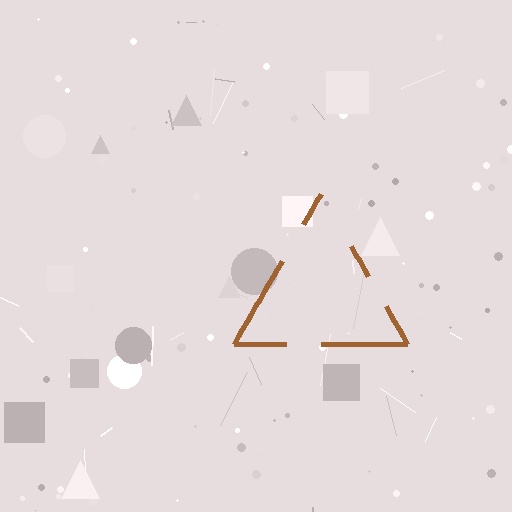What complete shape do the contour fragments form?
The contour fragments form a triangle.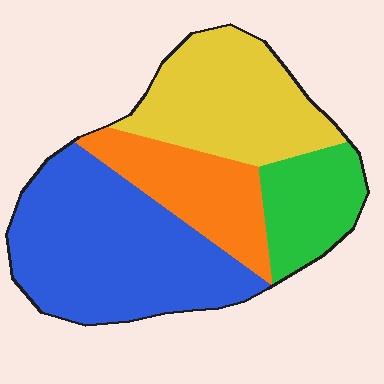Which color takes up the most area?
Blue, at roughly 40%.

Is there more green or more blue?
Blue.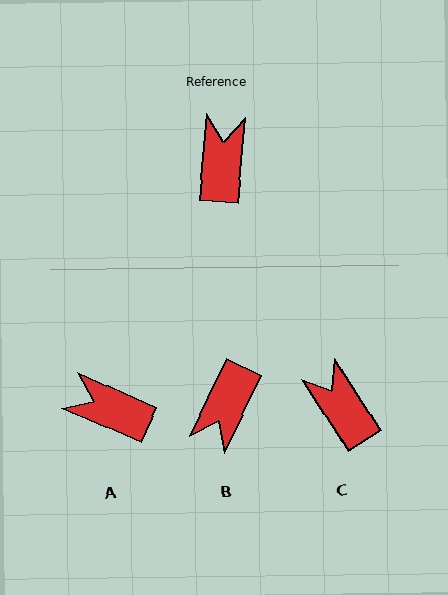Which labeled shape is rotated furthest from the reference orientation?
B, about 160 degrees away.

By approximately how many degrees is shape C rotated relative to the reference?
Approximately 38 degrees counter-clockwise.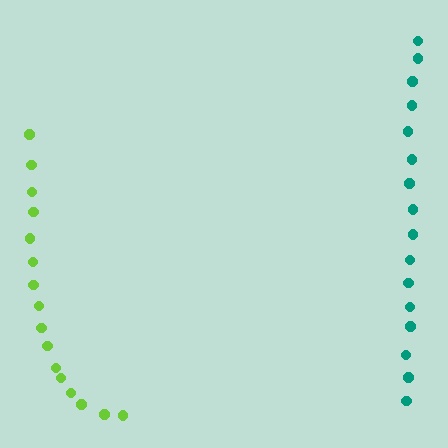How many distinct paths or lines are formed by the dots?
There are 2 distinct paths.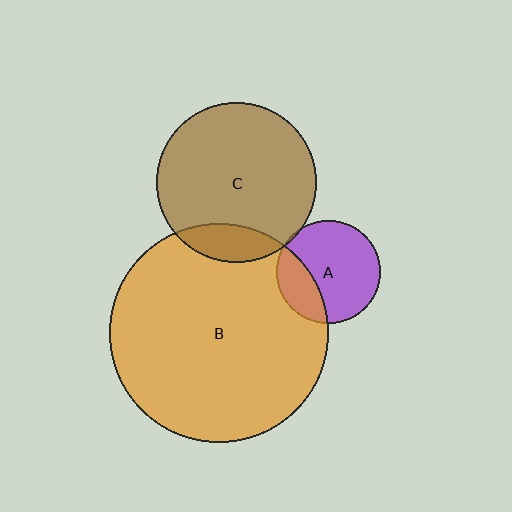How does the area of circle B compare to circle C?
Approximately 1.9 times.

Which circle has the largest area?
Circle B (orange).